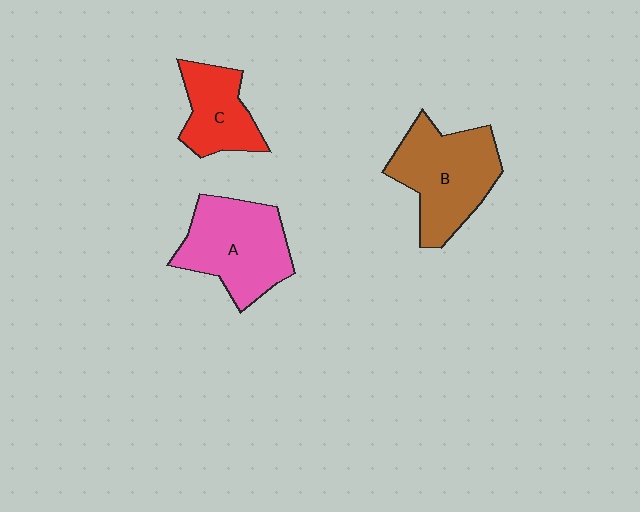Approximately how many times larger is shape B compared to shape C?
Approximately 1.6 times.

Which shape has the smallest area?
Shape C (red).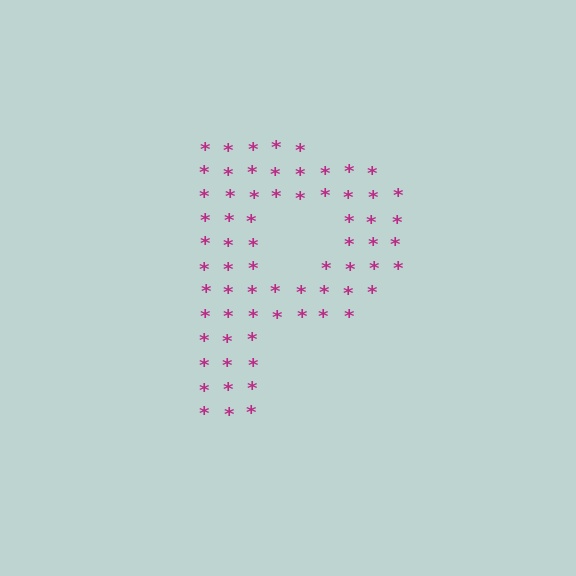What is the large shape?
The large shape is the letter P.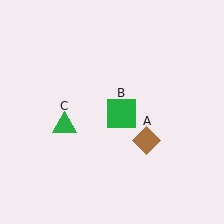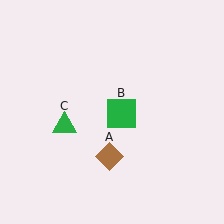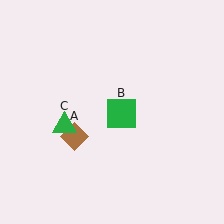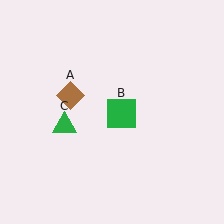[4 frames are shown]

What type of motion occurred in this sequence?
The brown diamond (object A) rotated clockwise around the center of the scene.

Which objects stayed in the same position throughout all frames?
Green square (object B) and green triangle (object C) remained stationary.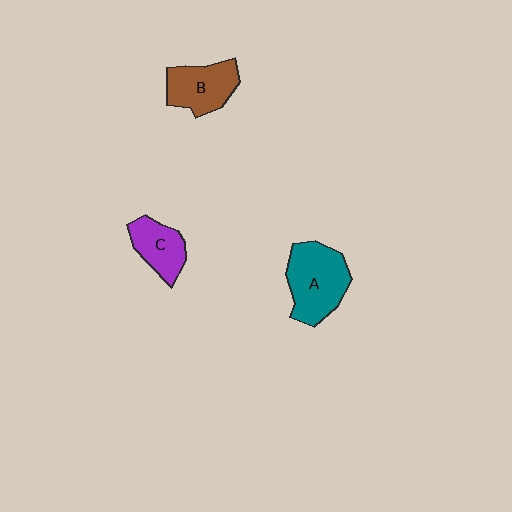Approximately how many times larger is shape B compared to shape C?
Approximately 1.2 times.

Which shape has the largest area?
Shape A (teal).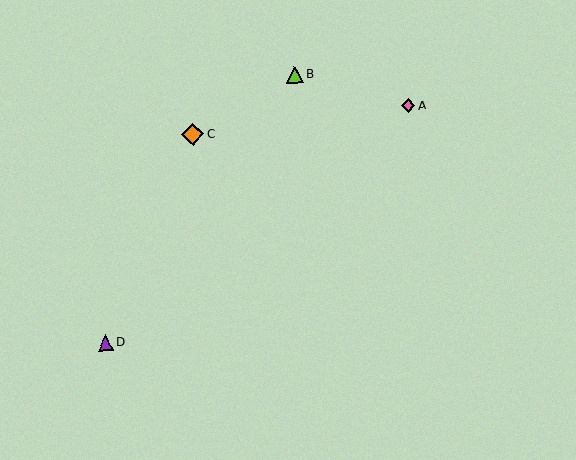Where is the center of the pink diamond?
The center of the pink diamond is at (408, 106).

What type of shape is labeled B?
Shape B is a lime triangle.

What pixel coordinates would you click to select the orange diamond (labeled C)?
Click at (193, 134) to select the orange diamond C.